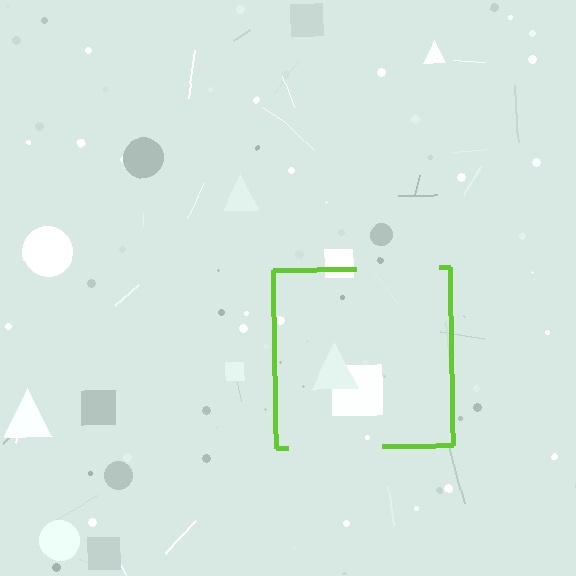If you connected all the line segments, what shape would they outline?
They would outline a square.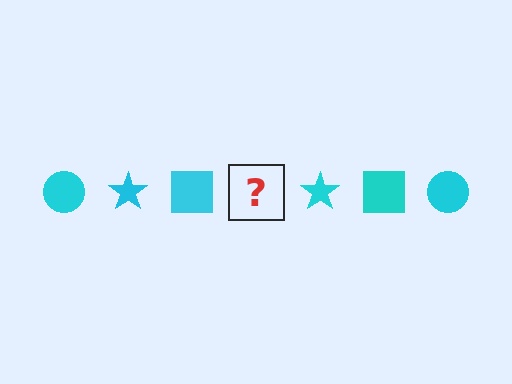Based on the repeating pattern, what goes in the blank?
The blank should be a cyan circle.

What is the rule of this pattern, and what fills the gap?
The rule is that the pattern cycles through circle, star, square shapes in cyan. The gap should be filled with a cyan circle.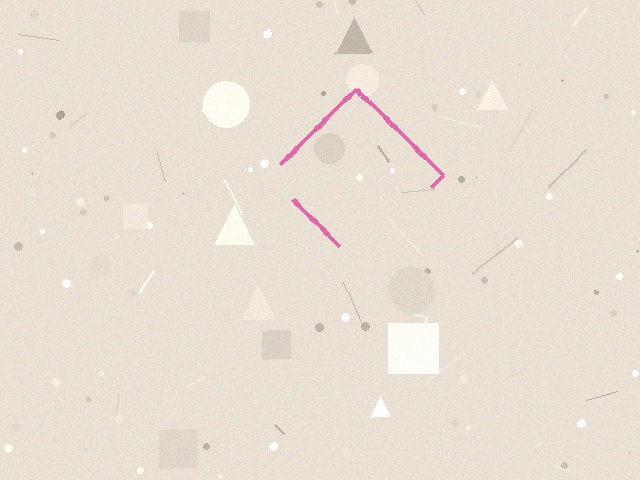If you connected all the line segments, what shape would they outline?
They would outline a diamond.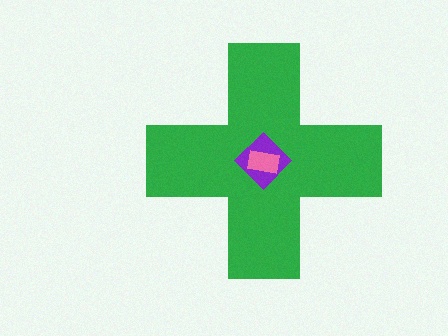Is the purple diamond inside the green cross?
Yes.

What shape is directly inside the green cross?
The purple diamond.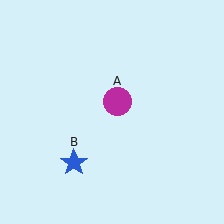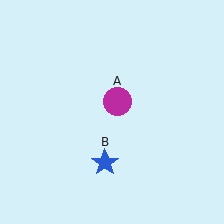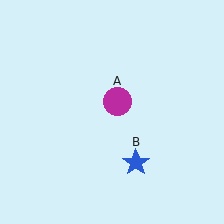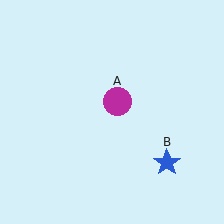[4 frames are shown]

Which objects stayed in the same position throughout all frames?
Magenta circle (object A) remained stationary.